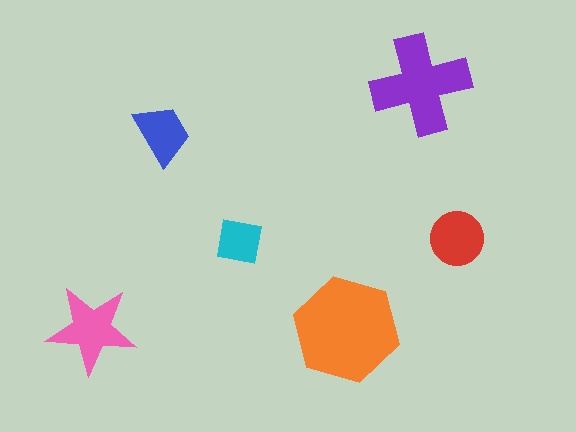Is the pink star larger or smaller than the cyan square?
Larger.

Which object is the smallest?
The cyan square.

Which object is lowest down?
The orange hexagon is bottommost.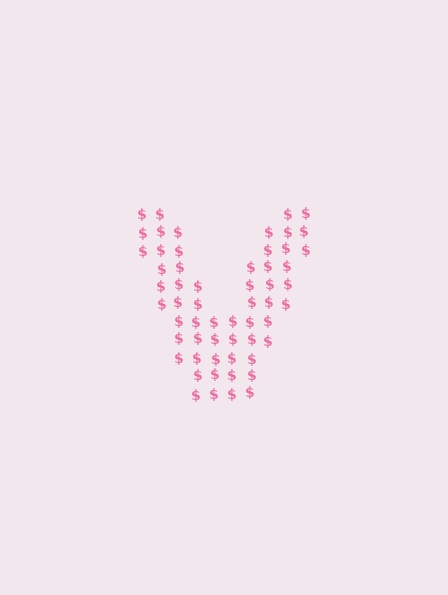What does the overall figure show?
The overall figure shows the letter V.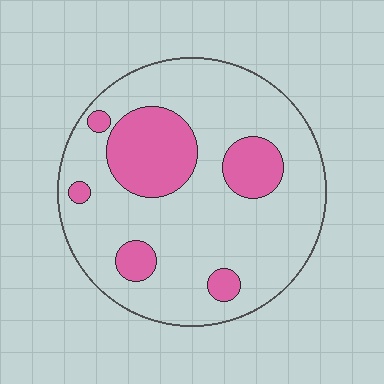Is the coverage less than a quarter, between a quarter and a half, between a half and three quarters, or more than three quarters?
Less than a quarter.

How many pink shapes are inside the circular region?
6.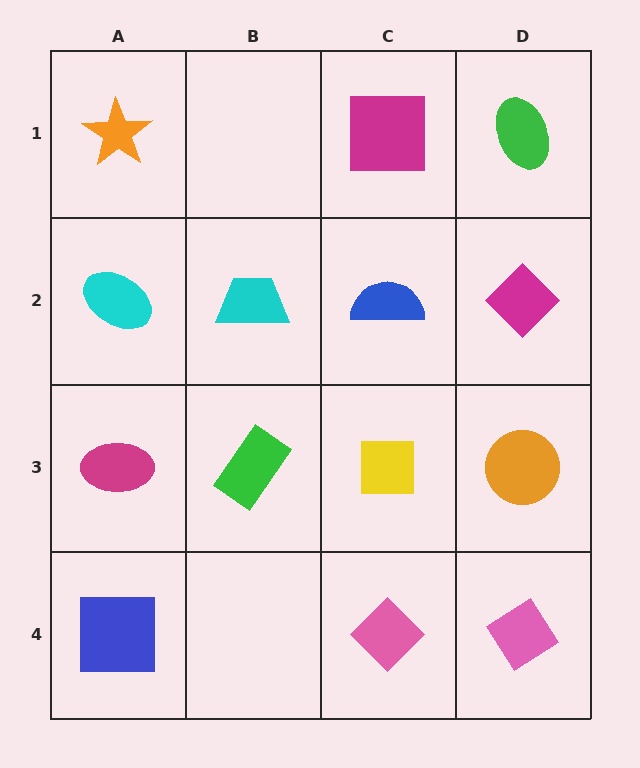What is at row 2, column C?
A blue semicircle.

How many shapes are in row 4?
3 shapes.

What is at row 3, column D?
An orange circle.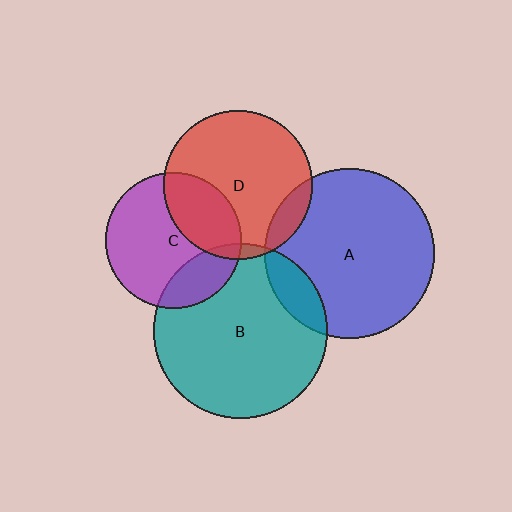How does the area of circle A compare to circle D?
Approximately 1.3 times.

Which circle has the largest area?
Circle B (teal).